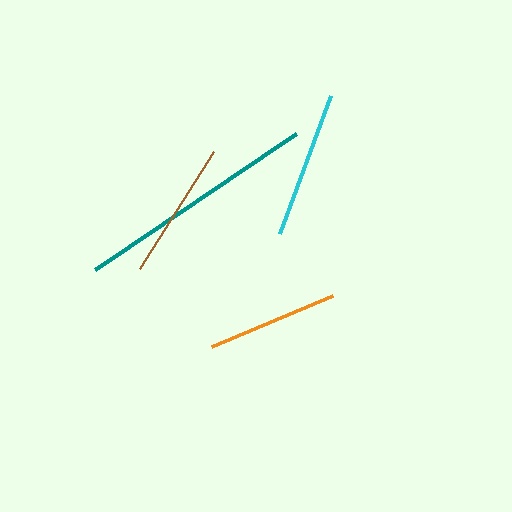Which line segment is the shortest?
The orange line is the shortest at approximately 132 pixels.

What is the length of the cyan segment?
The cyan segment is approximately 147 pixels long.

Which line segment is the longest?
The teal line is the longest at approximately 243 pixels.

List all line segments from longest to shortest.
From longest to shortest: teal, cyan, brown, orange.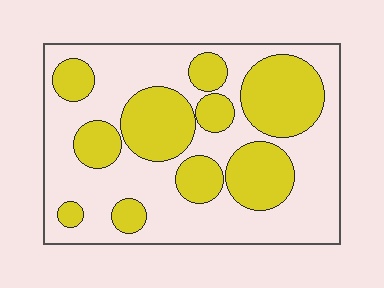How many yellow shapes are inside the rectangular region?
10.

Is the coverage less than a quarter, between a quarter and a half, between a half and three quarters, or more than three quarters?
Between a quarter and a half.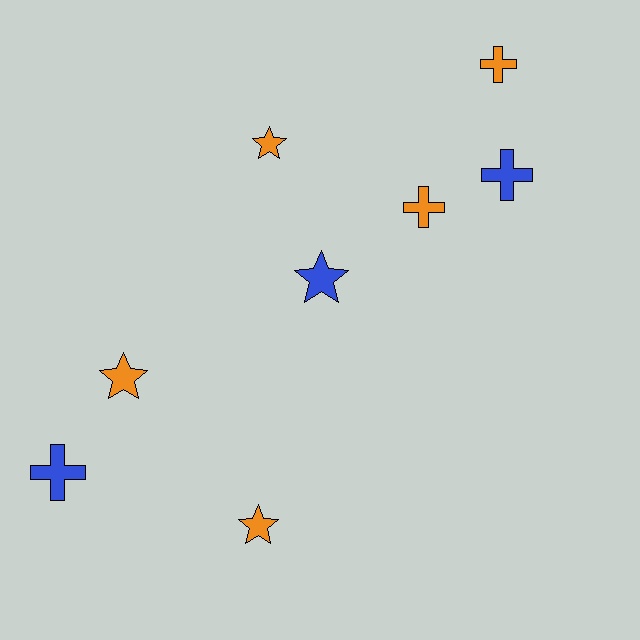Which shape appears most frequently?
Cross, with 4 objects.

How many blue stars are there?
There is 1 blue star.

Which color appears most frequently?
Orange, with 5 objects.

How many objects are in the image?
There are 8 objects.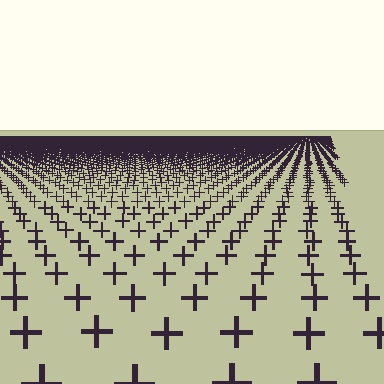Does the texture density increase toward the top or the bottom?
Density increases toward the top.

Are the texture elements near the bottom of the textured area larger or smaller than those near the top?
Larger. Near the bottom, elements are closer to the viewer and appear at a bigger on-screen size.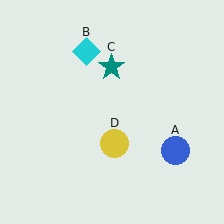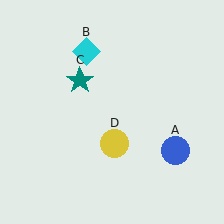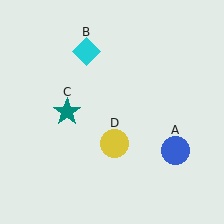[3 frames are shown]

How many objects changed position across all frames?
1 object changed position: teal star (object C).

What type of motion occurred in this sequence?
The teal star (object C) rotated counterclockwise around the center of the scene.